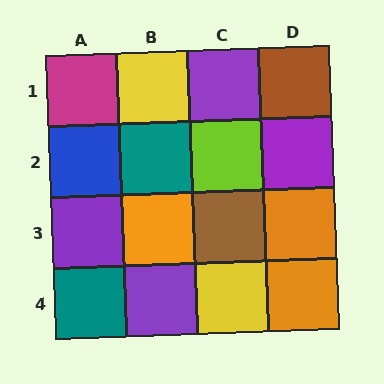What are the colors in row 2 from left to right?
Blue, teal, lime, purple.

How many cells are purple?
4 cells are purple.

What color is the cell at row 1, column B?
Yellow.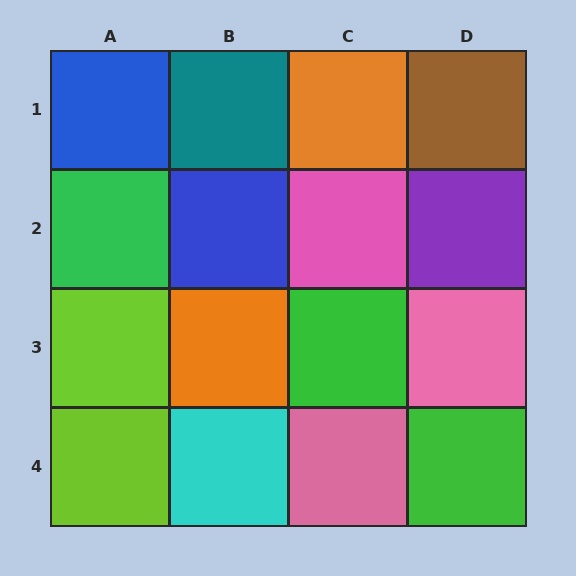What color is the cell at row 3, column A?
Lime.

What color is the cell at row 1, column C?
Orange.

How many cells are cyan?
1 cell is cyan.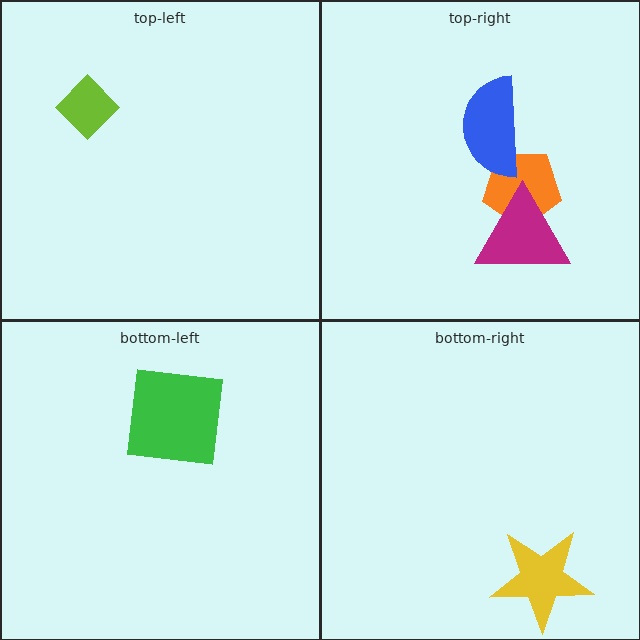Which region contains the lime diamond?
The top-left region.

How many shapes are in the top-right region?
3.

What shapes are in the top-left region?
The lime diamond.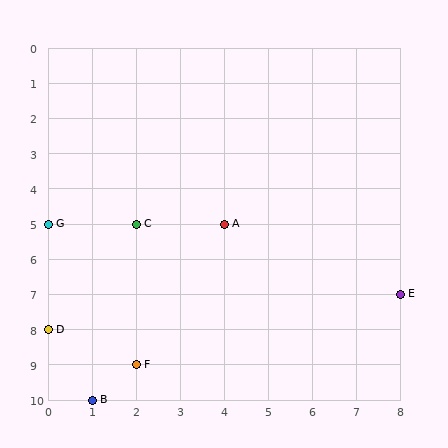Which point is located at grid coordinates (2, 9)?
Point F is at (2, 9).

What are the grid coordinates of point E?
Point E is at grid coordinates (8, 7).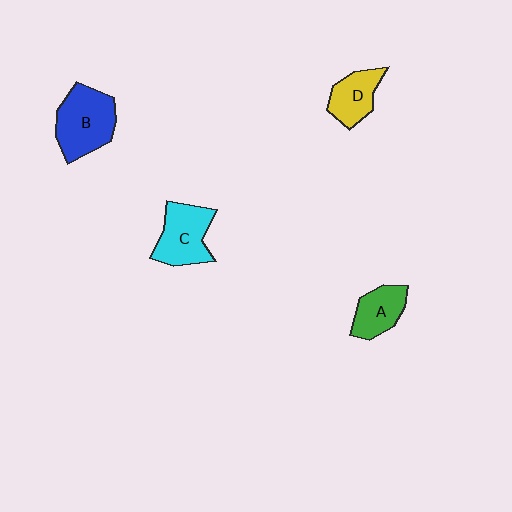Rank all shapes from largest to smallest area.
From largest to smallest: B (blue), C (cyan), D (yellow), A (green).